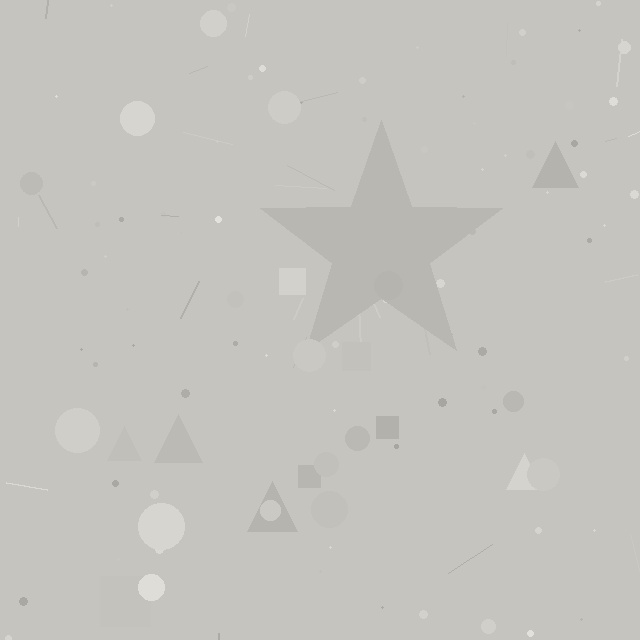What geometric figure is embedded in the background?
A star is embedded in the background.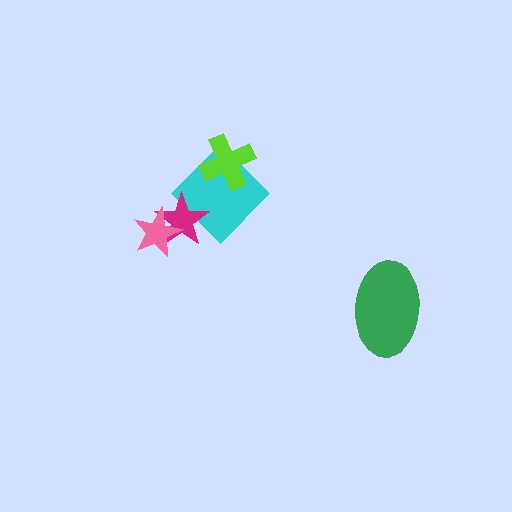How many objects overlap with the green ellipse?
0 objects overlap with the green ellipse.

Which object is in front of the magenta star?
The pink star is in front of the magenta star.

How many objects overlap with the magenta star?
2 objects overlap with the magenta star.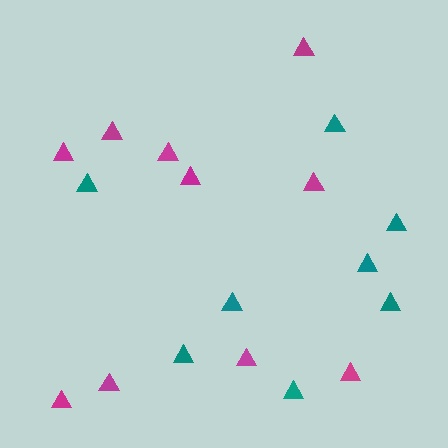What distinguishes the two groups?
There are 2 groups: one group of magenta triangles (10) and one group of teal triangles (8).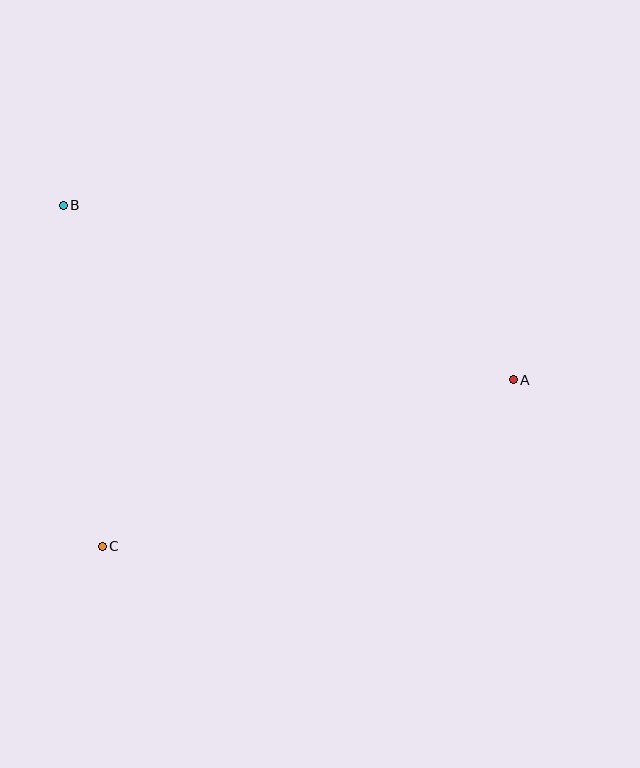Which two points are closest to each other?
Points B and C are closest to each other.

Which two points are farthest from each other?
Points A and B are farthest from each other.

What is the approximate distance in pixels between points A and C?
The distance between A and C is approximately 443 pixels.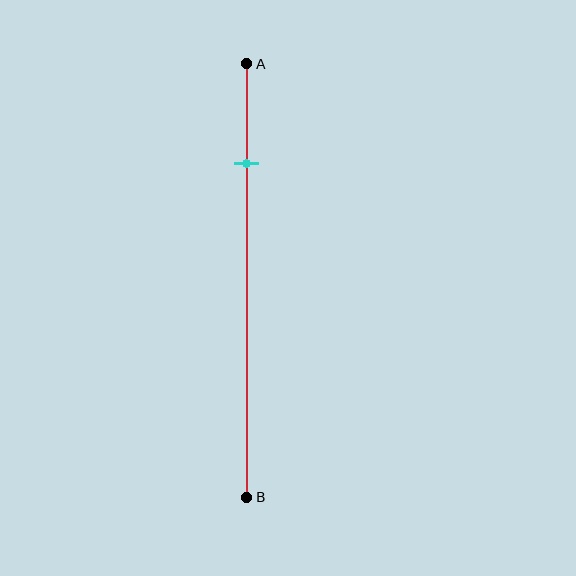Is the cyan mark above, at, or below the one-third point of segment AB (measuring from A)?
The cyan mark is above the one-third point of segment AB.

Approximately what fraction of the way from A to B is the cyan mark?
The cyan mark is approximately 25% of the way from A to B.